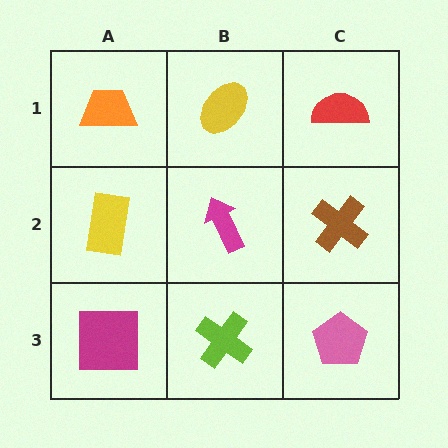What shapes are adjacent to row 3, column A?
A yellow rectangle (row 2, column A), a lime cross (row 3, column B).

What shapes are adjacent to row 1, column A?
A yellow rectangle (row 2, column A), a yellow ellipse (row 1, column B).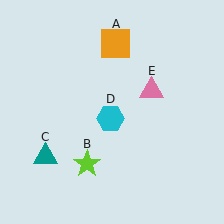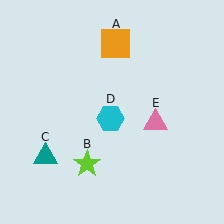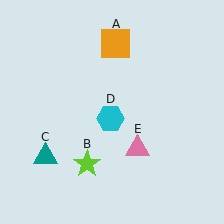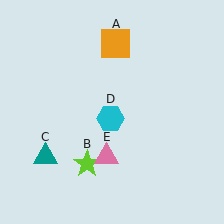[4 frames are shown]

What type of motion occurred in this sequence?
The pink triangle (object E) rotated clockwise around the center of the scene.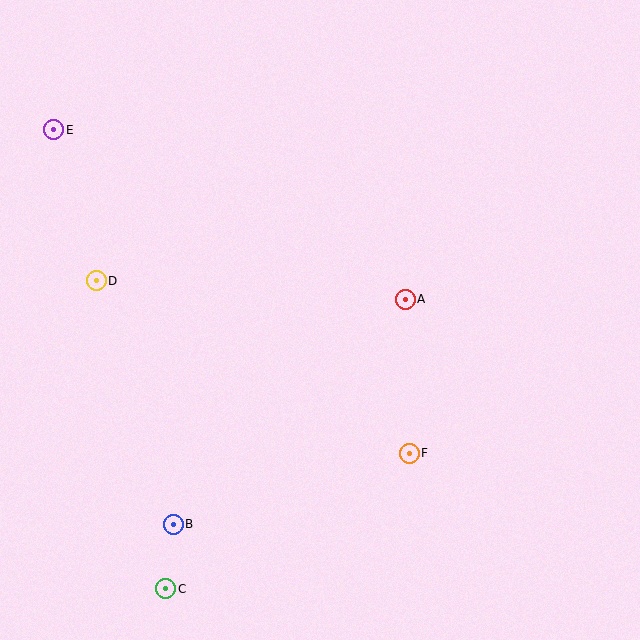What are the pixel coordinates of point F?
Point F is at (409, 453).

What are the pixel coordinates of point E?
Point E is at (54, 130).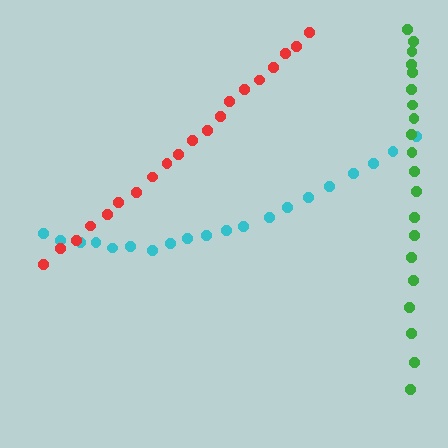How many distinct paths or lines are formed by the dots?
There are 3 distinct paths.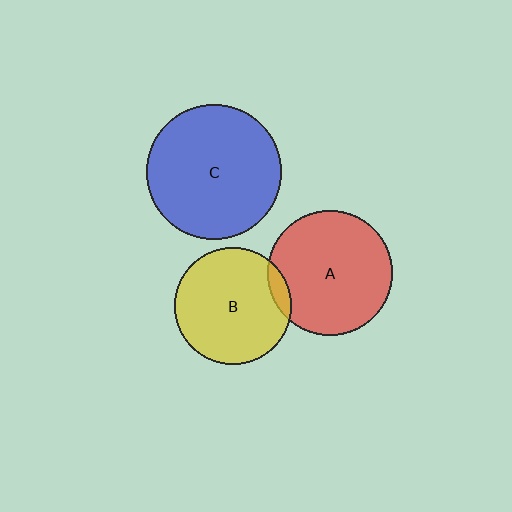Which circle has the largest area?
Circle C (blue).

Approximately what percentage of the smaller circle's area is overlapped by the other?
Approximately 5%.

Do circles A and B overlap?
Yes.